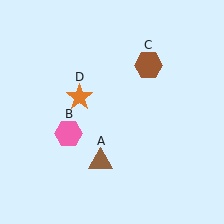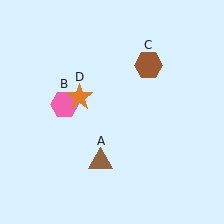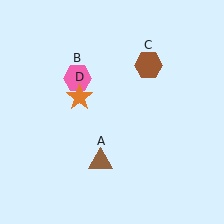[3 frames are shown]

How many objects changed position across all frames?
1 object changed position: pink hexagon (object B).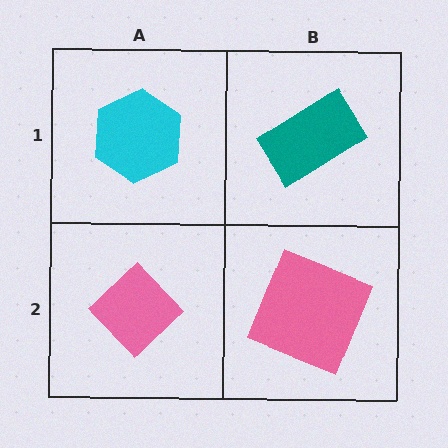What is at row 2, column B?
A pink square.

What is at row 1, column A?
A cyan hexagon.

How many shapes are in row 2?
2 shapes.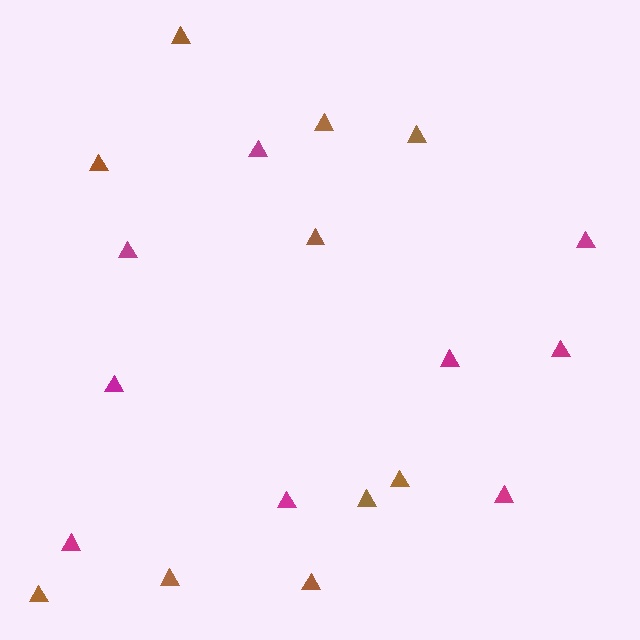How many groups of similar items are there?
There are 2 groups: one group of magenta triangles (9) and one group of brown triangles (10).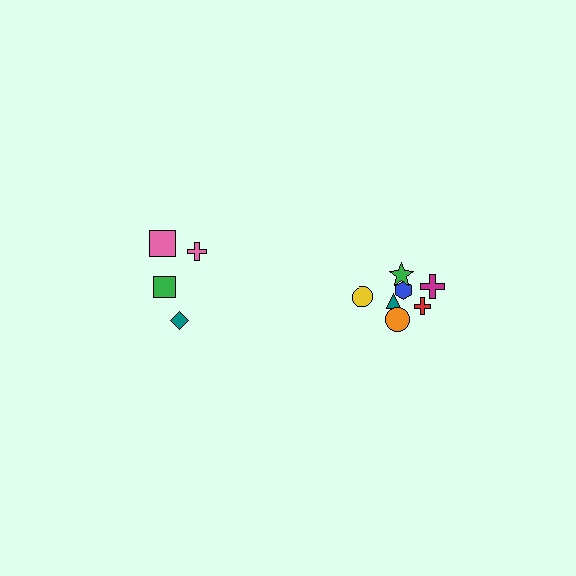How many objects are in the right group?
There are 7 objects.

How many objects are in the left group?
There are 4 objects.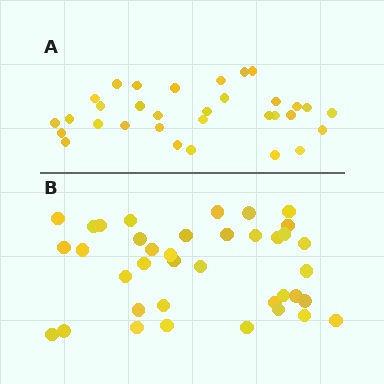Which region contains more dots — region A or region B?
Region B (the bottom region) has more dots.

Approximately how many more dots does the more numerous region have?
Region B has about 6 more dots than region A.